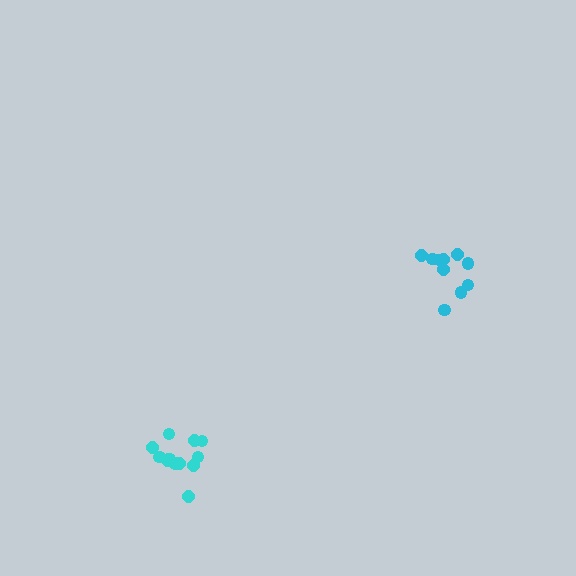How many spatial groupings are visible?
There are 2 spatial groupings.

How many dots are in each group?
Group 1: 13 dots, Group 2: 10 dots (23 total).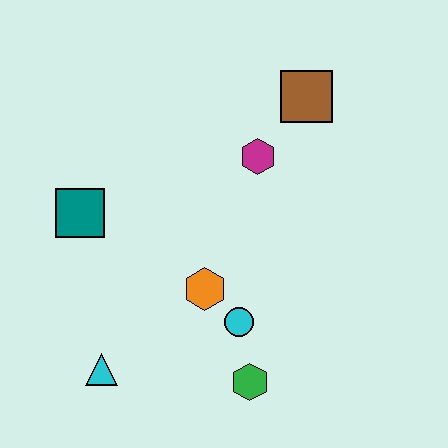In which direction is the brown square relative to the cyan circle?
The brown square is above the cyan circle.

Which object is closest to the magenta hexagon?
The brown square is closest to the magenta hexagon.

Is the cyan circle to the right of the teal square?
Yes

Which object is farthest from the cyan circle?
The brown square is farthest from the cyan circle.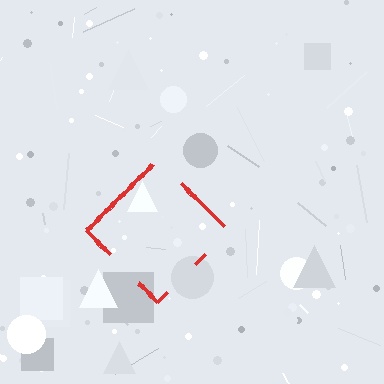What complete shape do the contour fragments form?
The contour fragments form a diamond.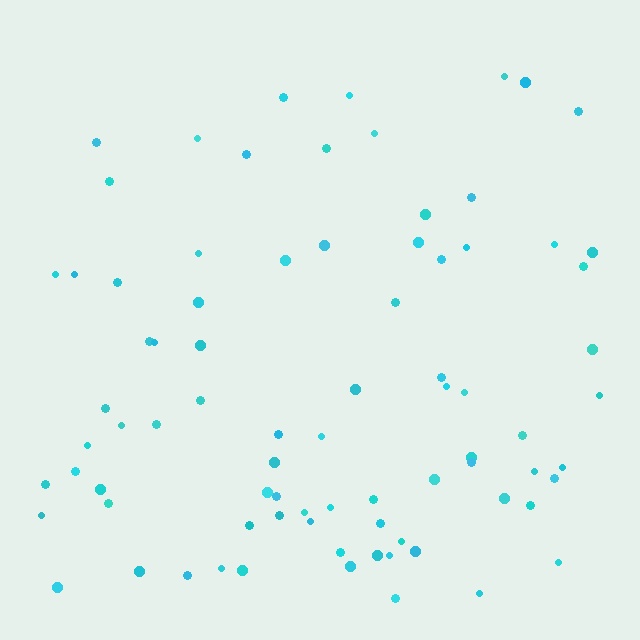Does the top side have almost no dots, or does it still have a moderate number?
Still a moderate number, just noticeably fewer than the bottom.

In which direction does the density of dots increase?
From top to bottom, with the bottom side densest.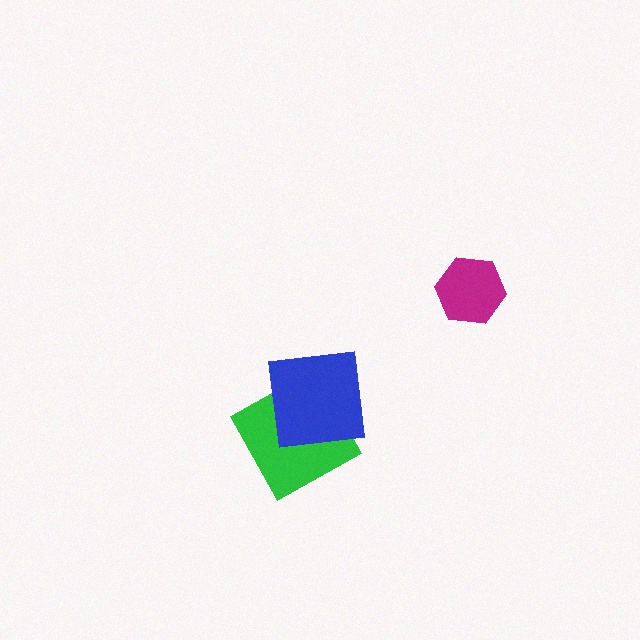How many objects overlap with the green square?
1 object overlaps with the green square.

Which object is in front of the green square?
The blue square is in front of the green square.